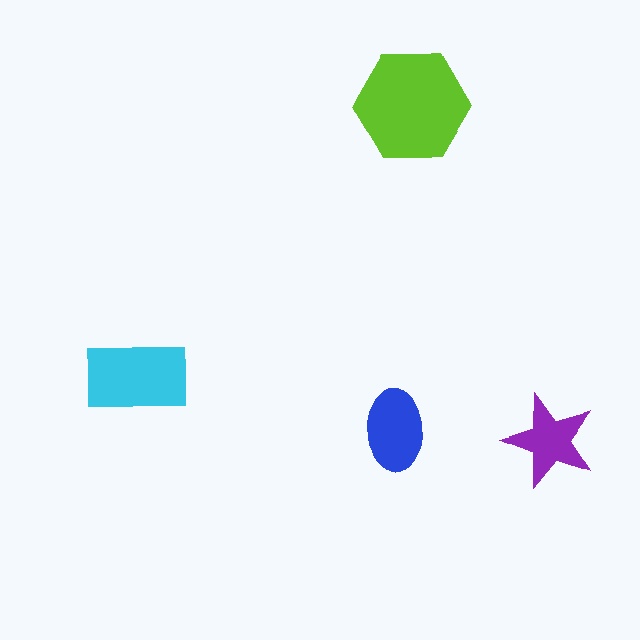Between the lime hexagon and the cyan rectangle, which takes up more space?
The lime hexagon.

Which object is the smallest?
The purple star.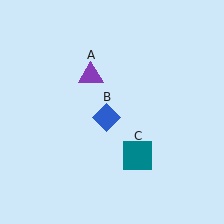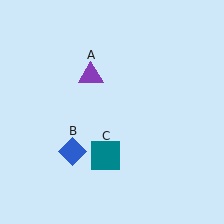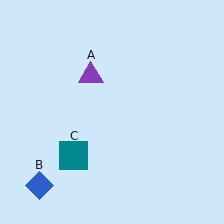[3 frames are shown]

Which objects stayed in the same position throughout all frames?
Purple triangle (object A) remained stationary.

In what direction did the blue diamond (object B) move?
The blue diamond (object B) moved down and to the left.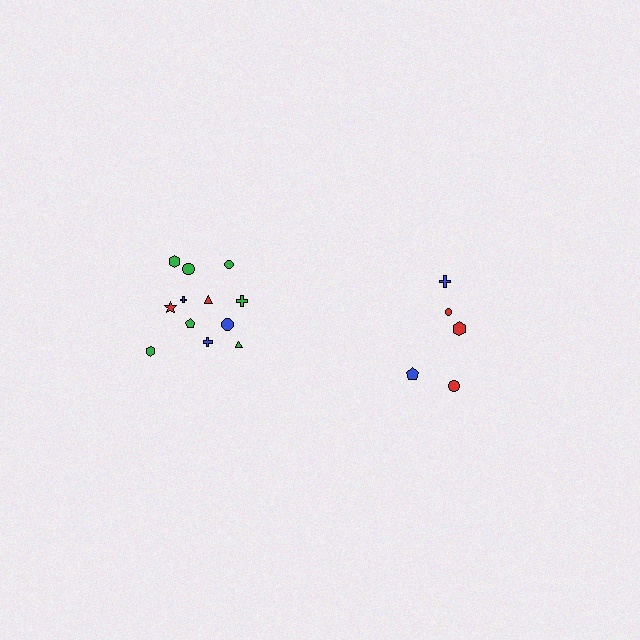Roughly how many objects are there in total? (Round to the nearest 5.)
Roughly 15 objects in total.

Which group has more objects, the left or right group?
The left group.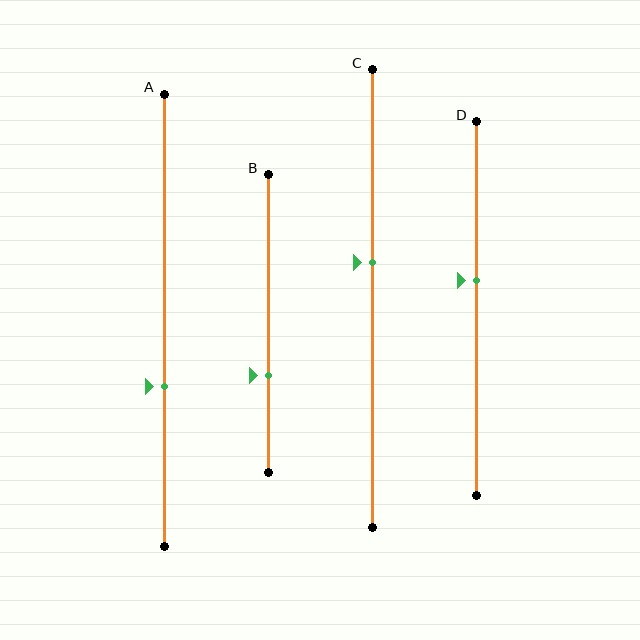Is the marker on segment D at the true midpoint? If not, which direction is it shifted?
No, the marker on segment D is shifted upward by about 8% of the segment length.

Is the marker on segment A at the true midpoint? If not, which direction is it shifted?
No, the marker on segment A is shifted downward by about 15% of the segment length.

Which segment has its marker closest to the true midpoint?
Segment D has its marker closest to the true midpoint.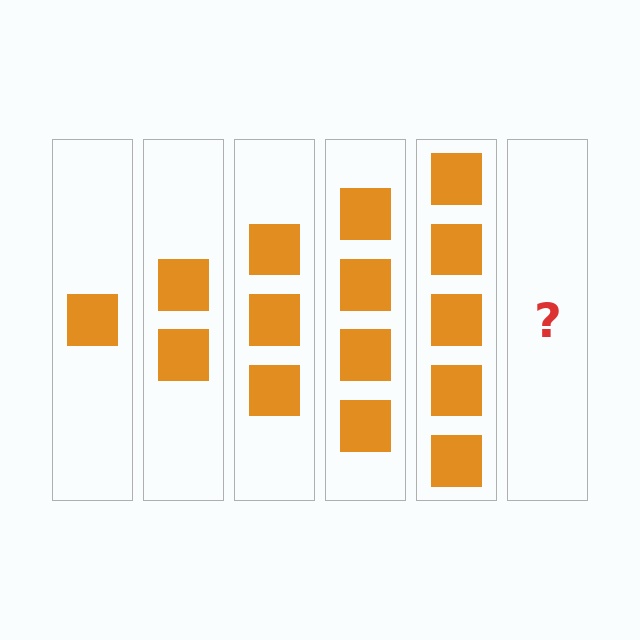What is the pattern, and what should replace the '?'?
The pattern is that each step adds one more square. The '?' should be 6 squares.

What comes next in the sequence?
The next element should be 6 squares.